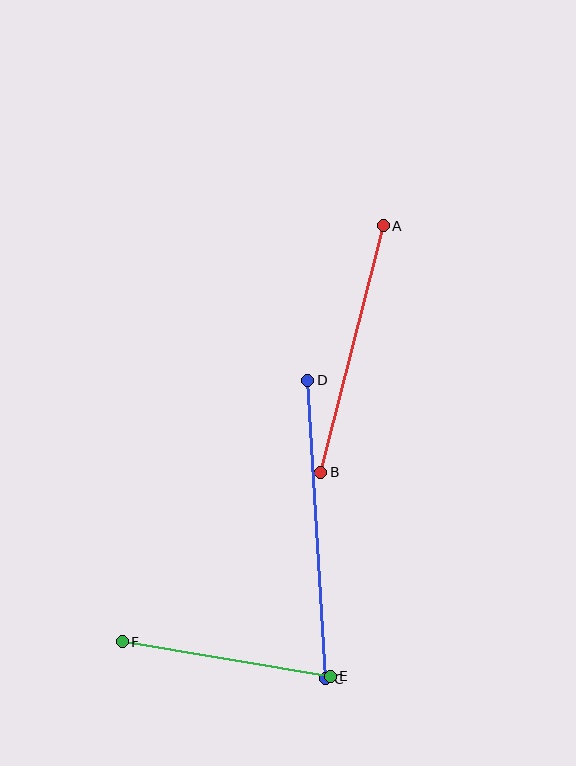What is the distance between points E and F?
The distance is approximately 211 pixels.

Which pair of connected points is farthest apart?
Points C and D are farthest apart.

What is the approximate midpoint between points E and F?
The midpoint is at approximately (226, 659) pixels.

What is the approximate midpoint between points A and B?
The midpoint is at approximately (352, 349) pixels.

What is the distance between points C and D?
The distance is approximately 299 pixels.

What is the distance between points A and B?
The distance is approximately 254 pixels.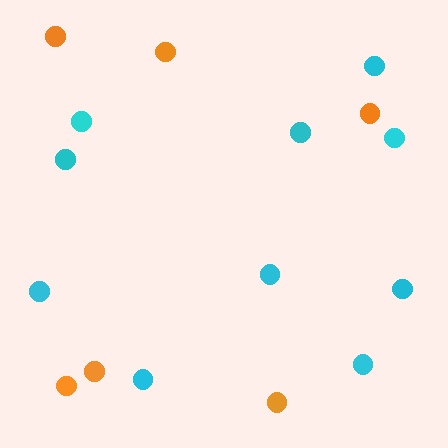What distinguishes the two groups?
There are 2 groups: one group of orange circles (6) and one group of cyan circles (10).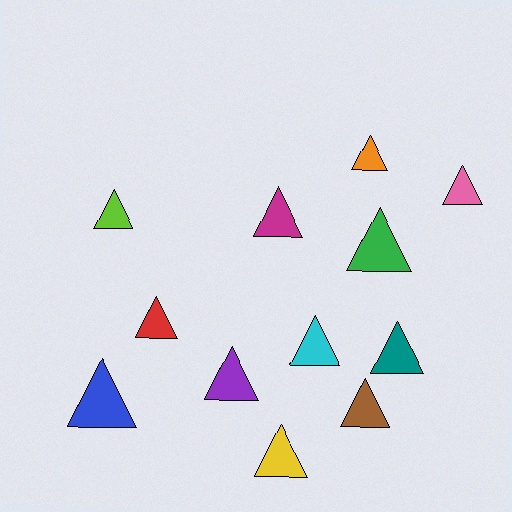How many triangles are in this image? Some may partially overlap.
There are 12 triangles.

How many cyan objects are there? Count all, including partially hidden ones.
There is 1 cyan object.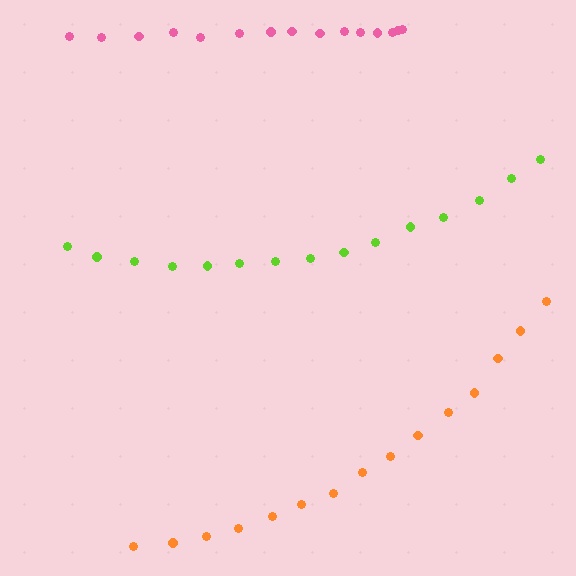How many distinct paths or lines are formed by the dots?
There are 3 distinct paths.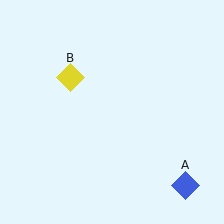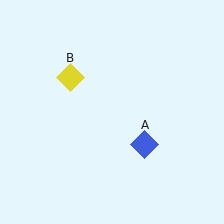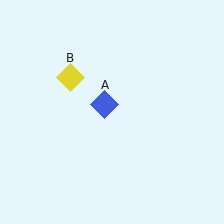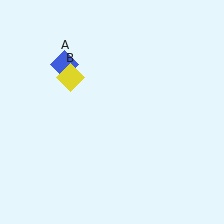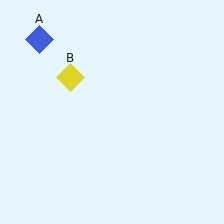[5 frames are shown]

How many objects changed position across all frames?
1 object changed position: blue diamond (object A).